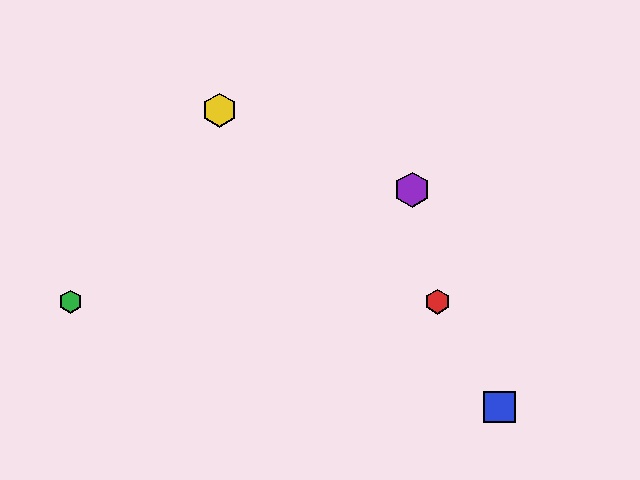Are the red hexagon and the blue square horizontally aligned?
No, the red hexagon is at y≈302 and the blue square is at y≈407.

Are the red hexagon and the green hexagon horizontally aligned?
Yes, both are at y≈302.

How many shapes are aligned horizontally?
2 shapes (the red hexagon, the green hexagon) are aligned horizontally.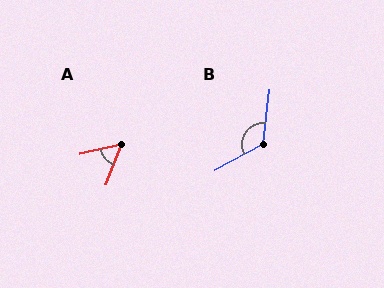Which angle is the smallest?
A, at approximately 56 degrees.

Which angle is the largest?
B, at approximately 125 degrees.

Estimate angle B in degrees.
Approximately 125 degrees.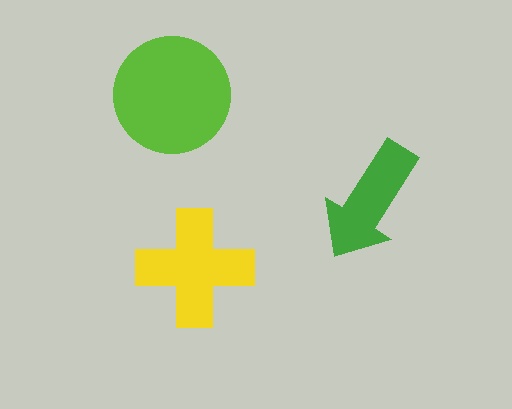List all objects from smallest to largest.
The green arrow, the yellow cross, the lime circle.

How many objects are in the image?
There are 3 objects in the image.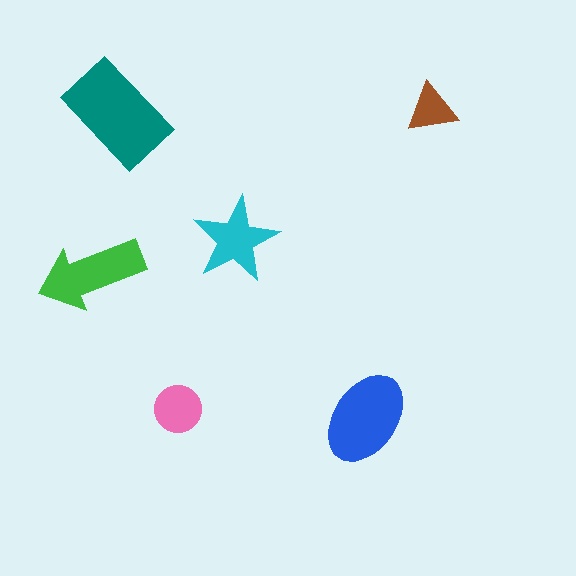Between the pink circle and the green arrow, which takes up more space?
The green arrow.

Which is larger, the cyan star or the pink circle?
The cyan star.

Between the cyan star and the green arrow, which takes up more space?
The green arrow.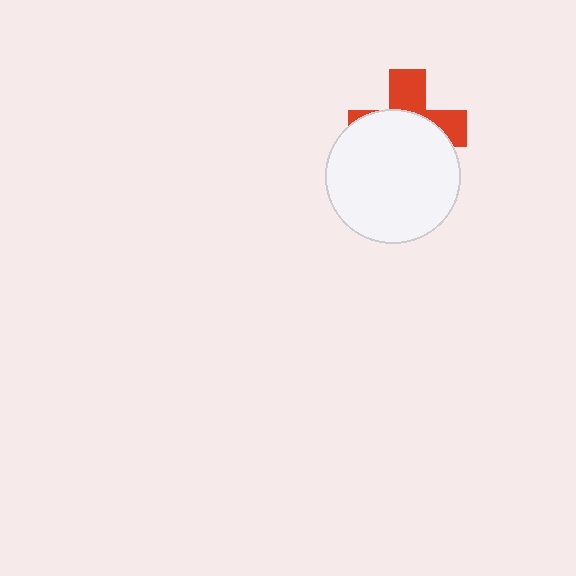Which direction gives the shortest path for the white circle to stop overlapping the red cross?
Moving down gives the shortest separation.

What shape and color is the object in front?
The object in front is a white circle.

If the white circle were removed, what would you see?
You would see the complete red cross.